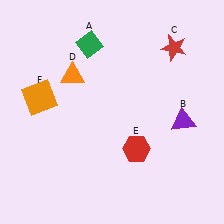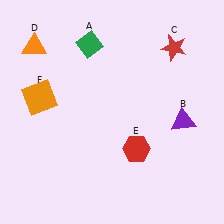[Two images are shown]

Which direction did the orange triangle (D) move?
The orange triangle (D) moved left.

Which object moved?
The orange triangle (D) moved left.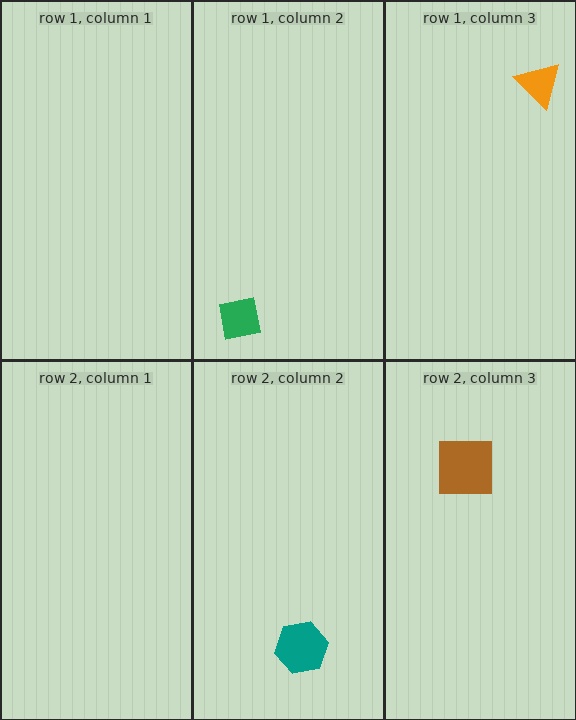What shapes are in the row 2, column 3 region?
The brown square.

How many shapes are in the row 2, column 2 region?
1.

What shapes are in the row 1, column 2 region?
The green square.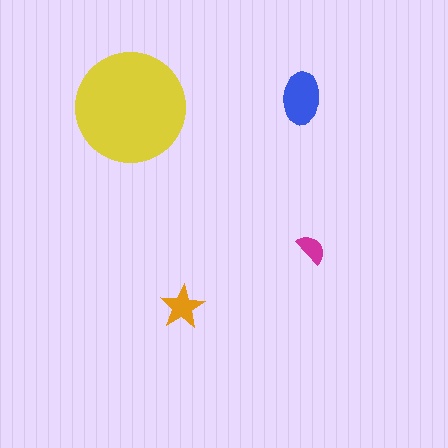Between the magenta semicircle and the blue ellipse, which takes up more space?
The blue ellipse.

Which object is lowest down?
The orange star is bottommost.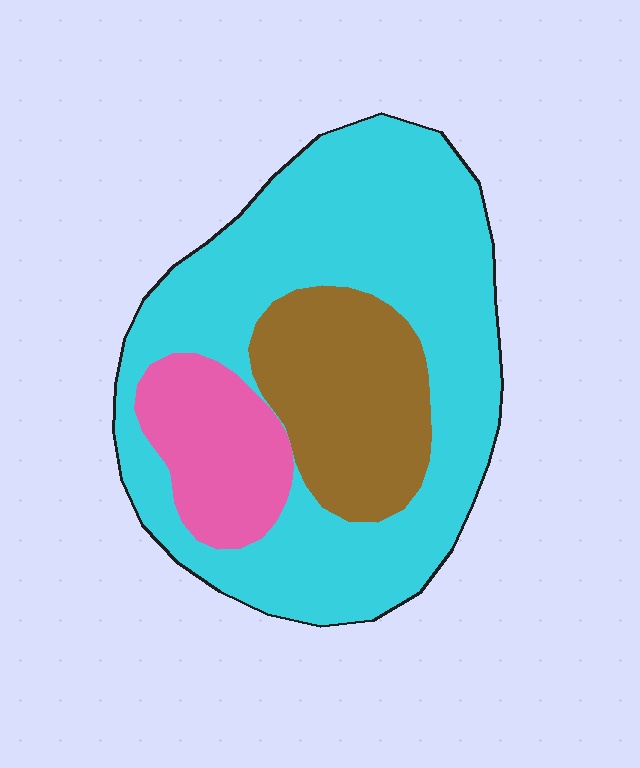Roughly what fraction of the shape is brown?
Brown covers around 20% of the shape.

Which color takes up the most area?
Cyan, at roughly 65%.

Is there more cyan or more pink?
Cyan.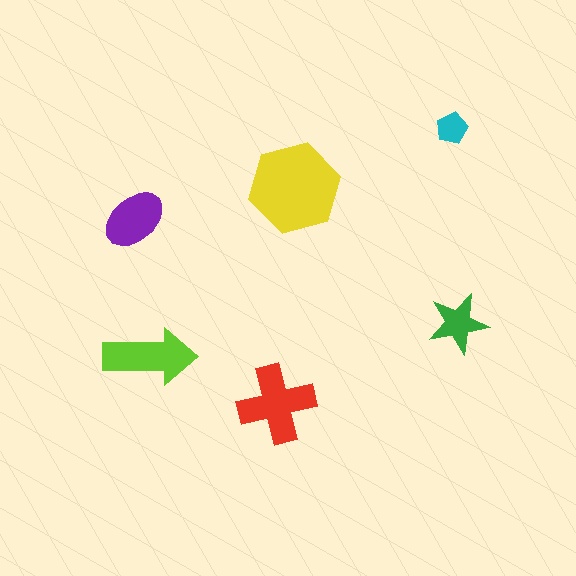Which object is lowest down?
The red cross is bottommost.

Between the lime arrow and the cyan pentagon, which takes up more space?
The lime arrow.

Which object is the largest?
The yellow hexagon.